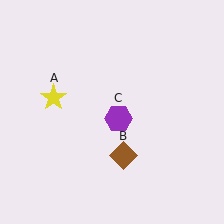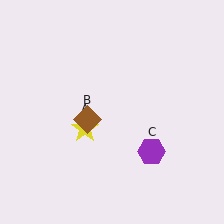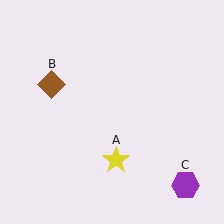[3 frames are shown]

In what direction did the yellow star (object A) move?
The yellow star (object A) moved down and to the right.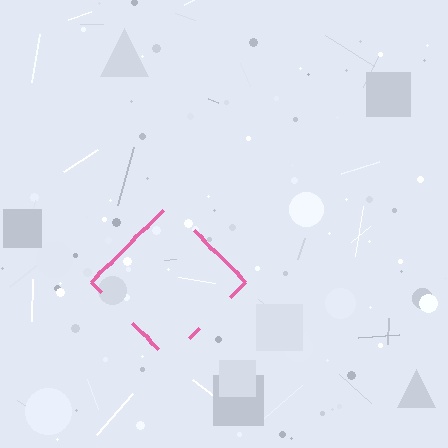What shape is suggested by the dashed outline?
The dashed outline suggests a diamond.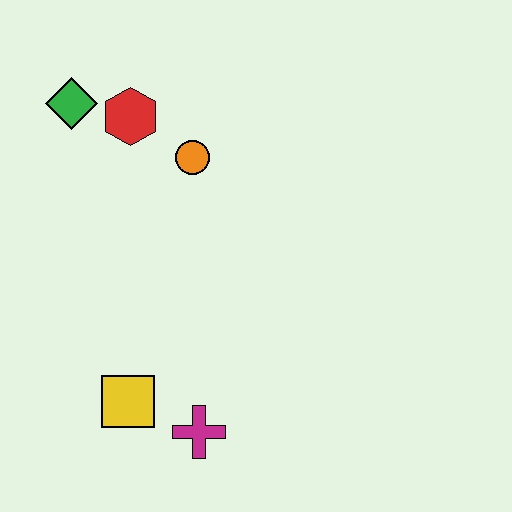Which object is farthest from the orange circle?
The magenta cross is farthest from the orange circle.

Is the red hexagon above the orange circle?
Yes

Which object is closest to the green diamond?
The red hexagon is closest to the green diamond.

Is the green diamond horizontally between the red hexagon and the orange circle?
No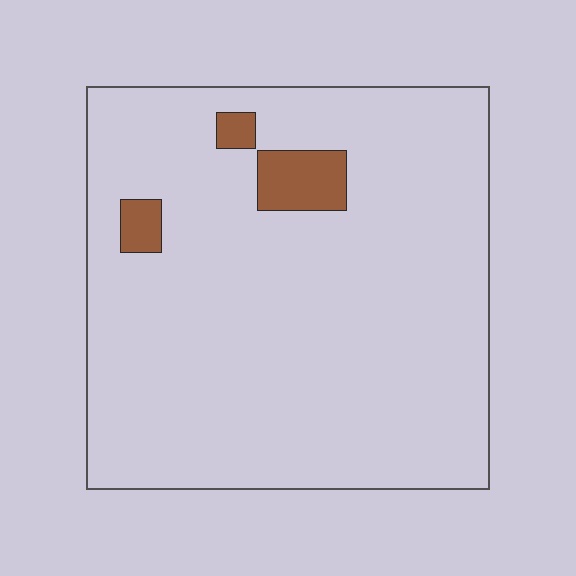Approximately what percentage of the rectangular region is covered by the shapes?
Approximately 5%.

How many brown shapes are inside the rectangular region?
3.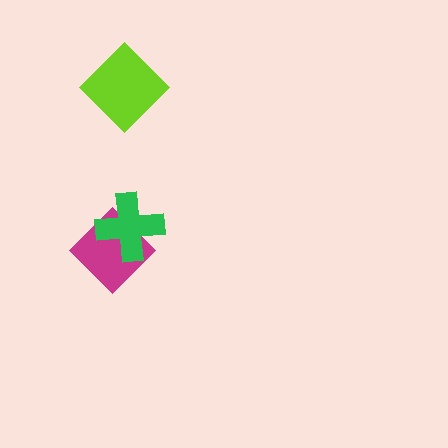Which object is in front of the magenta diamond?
The green cross is in front of the magenta diamond.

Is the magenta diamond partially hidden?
Yes, it is partially covered by another shape.